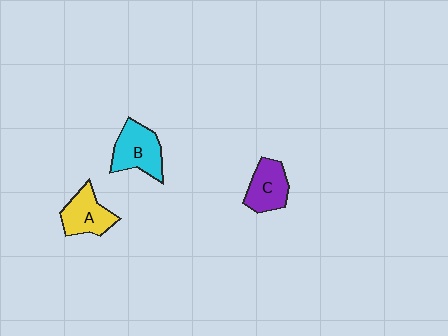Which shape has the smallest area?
Shape C (purple).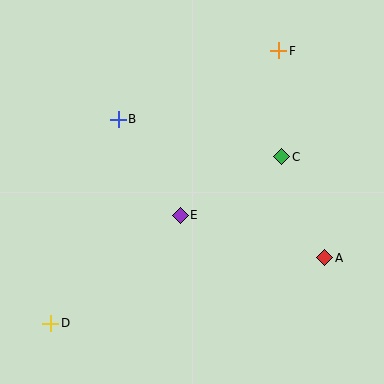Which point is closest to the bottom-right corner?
Point A is closest to the bottom-right corner.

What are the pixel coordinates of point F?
Point F is at (279, 51).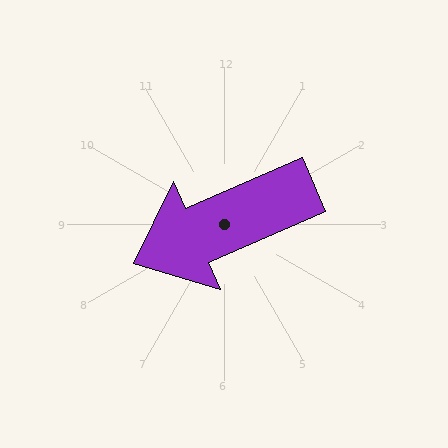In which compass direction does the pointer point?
Southwest.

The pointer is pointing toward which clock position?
Roughly 8 o'clock.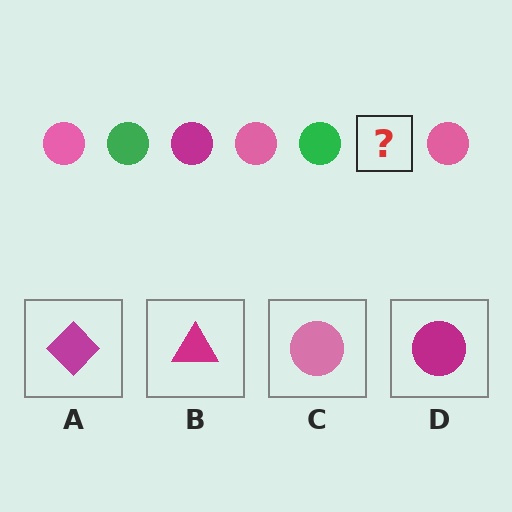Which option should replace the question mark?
Option D.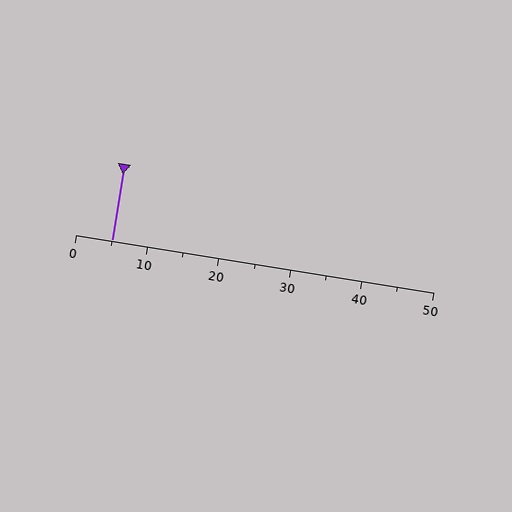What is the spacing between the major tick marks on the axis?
The major ticks are spaced 10 apart.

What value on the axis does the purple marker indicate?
The marker indicates approximately 5.